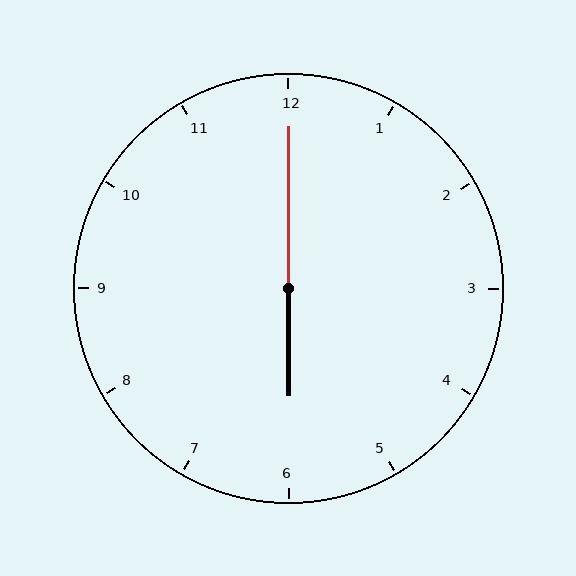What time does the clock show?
6:00.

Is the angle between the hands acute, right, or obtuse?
It is obtuse.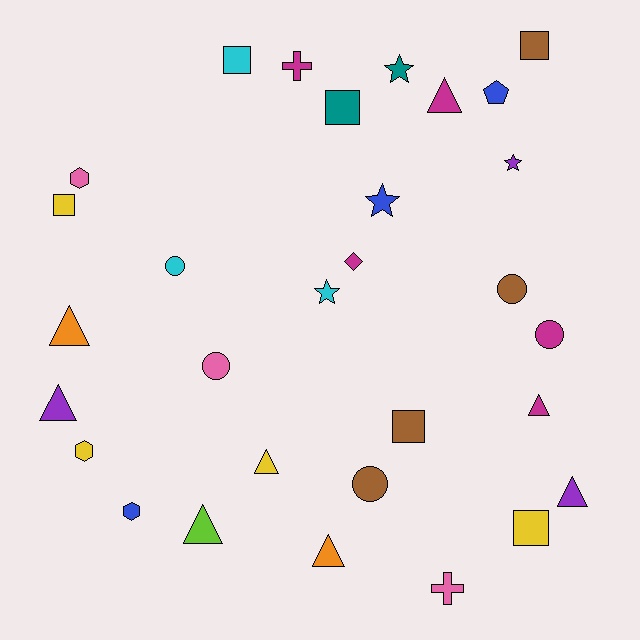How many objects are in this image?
There are 30 objects.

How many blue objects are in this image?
There are 3 blue objects.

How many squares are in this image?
There are 6 squares.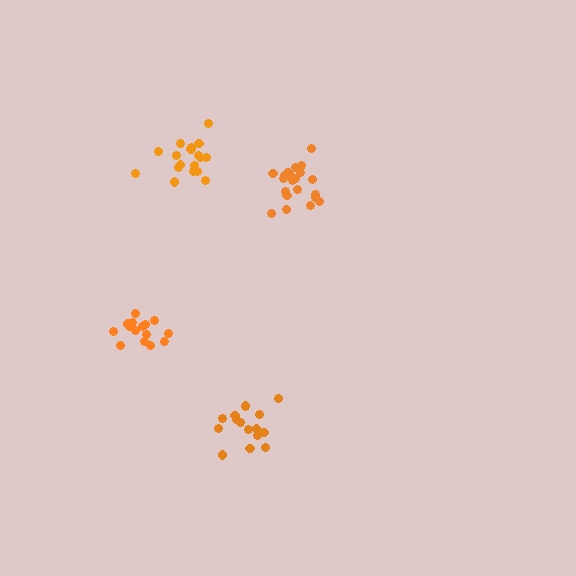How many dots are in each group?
Group 1: 15 dots, Group 2: 18 dots, Group 3: 16 dots, Group 4: 21 dots (70 total).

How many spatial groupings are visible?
There are 4 spatial groupings.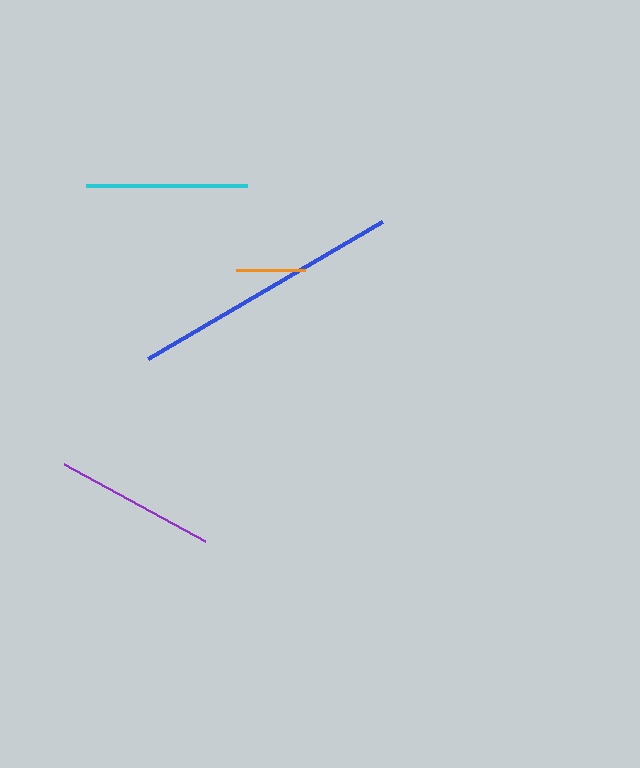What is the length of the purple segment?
The purple segment is approximately 161 pixels long.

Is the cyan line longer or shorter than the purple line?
The purple line is longer than the cyan line.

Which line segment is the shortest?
The orange line is the shortest at approximately 68 pixels.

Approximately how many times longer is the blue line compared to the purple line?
The blue line is approximately 1.7 times the length of the purple line.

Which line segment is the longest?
The blue line is the longest at approximately 271 pixels.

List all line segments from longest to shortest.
From longest to shortest: blue, purple, cyan, orange.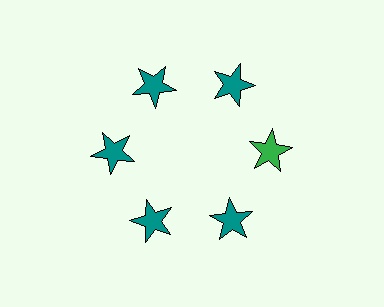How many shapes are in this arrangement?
There are 6 shapes arranged in a ring pattern.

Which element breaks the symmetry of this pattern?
The green star at roughly the 3 o'clock position breaks the symmetry. All other shapes are teal stars.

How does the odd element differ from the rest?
It has a different color: green instead of teal.